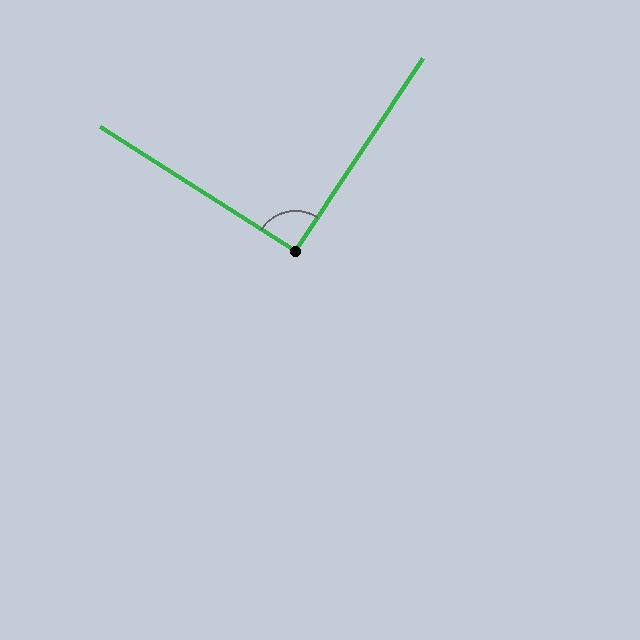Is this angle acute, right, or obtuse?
It is approximately a right angle.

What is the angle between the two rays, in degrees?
Approximately 91 degrees.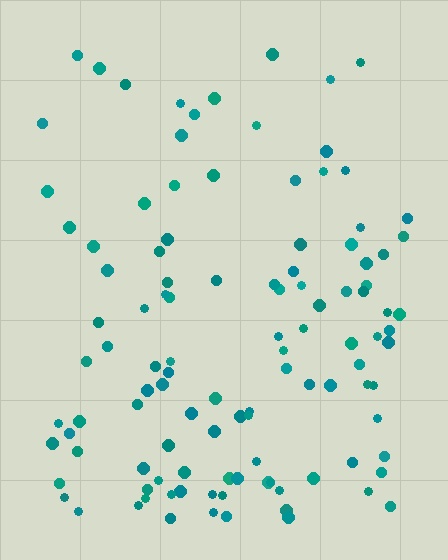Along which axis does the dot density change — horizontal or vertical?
Vertical.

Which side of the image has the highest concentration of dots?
The bottom.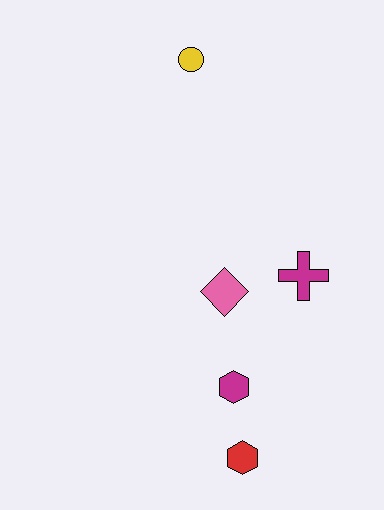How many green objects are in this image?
There are no green objects.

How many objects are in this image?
There are 5 objects.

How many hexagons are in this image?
There are 2 hexagons.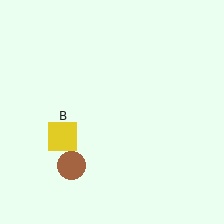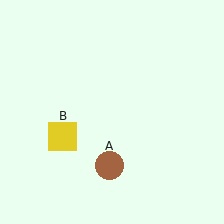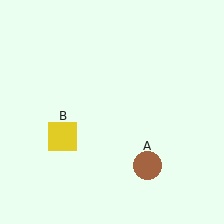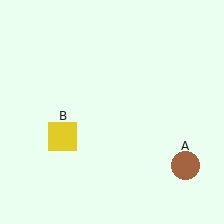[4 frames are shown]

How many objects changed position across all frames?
1 object changed position: brown circle (object A).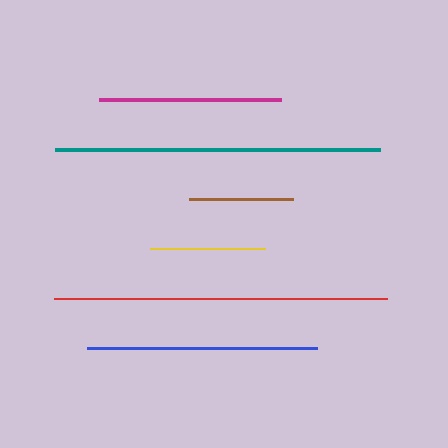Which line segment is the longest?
The red line is the longest at approximately 334 pixels.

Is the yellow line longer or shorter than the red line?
The red line is longer than the yellow line.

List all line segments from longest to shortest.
From longest to shortest: red, teal, blue, magenta, yellow, brown.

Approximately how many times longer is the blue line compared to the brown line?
The blue line is approximately 2.2 times the length of the brown line.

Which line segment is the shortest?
The brown line is the shortest at approximately 104 pixels.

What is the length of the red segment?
The red segment is approximately 334 pixels long.